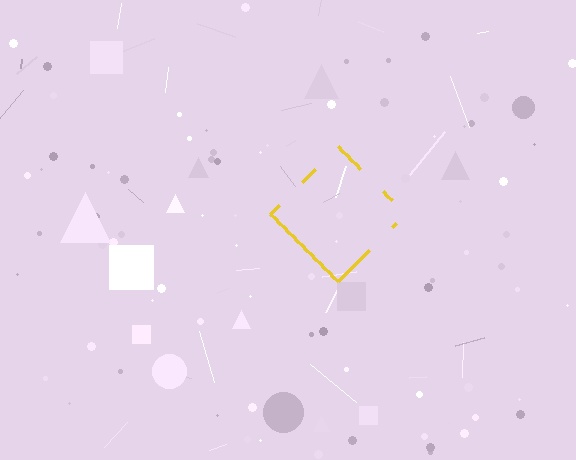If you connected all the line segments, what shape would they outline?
They would outline a diamond.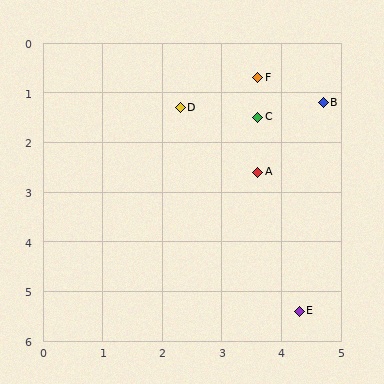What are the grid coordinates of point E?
Point E is at approximately (4.3, 5.4).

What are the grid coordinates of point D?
Point D is at approximately (2.3, 1.3).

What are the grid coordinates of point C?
Point C is at approximately (3.6, 1.5).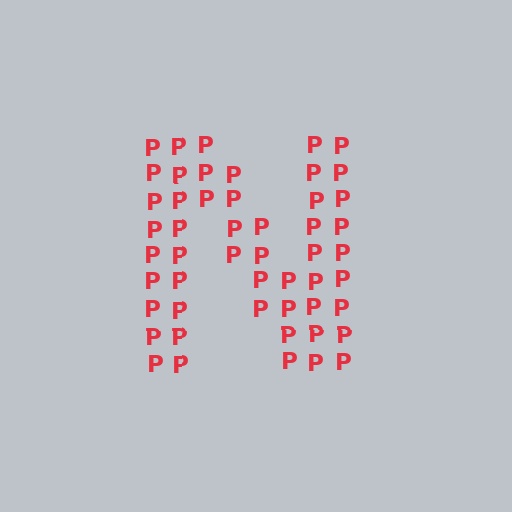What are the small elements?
The small elements are letter P's.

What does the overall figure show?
The overall figure shows the letter N.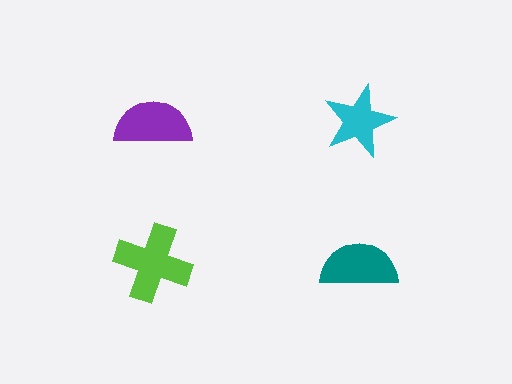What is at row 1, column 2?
A cyan star.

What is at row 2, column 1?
A lime cross.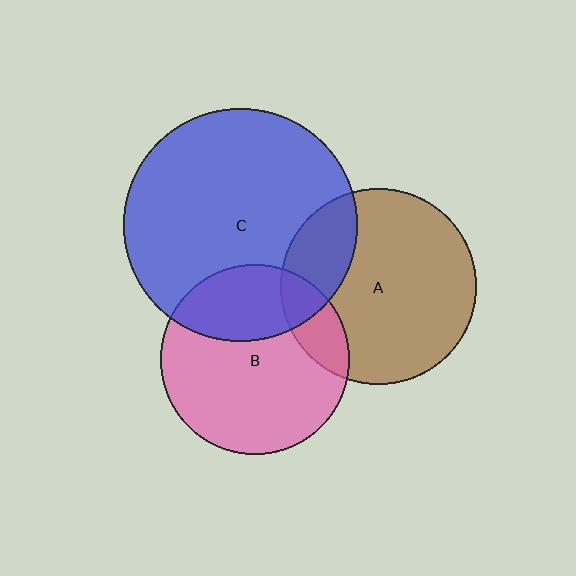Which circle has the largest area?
Circle C (blue).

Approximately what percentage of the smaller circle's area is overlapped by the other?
Approximately 20%.